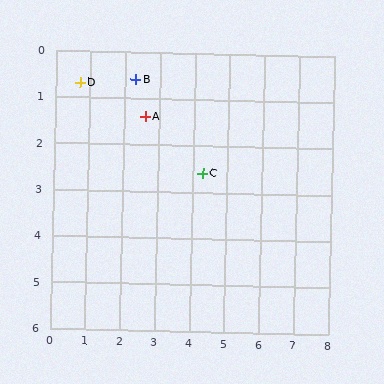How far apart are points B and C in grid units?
Points B and C are about 2.8 grid units apart.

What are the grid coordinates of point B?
Point B is at approximately (2.3, 0.6).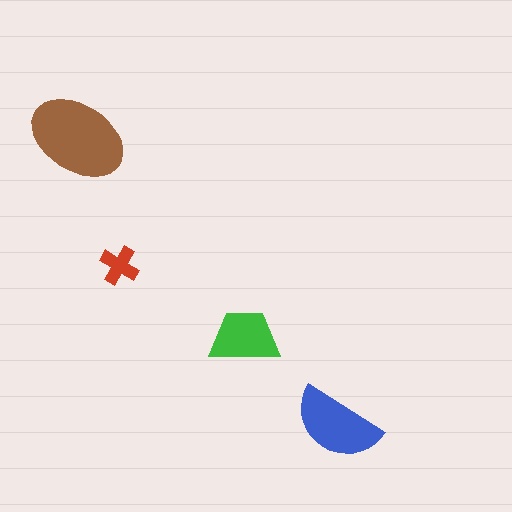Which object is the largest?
The brown ellipse.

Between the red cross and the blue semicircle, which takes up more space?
The blue semicircle.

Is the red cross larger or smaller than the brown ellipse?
Smaller.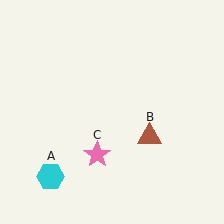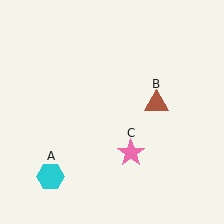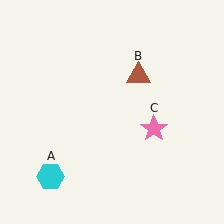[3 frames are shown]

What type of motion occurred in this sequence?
The brown triangle (object B), pink star (object C) rotated counterclockwise around the center of the scene.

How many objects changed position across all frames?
2 objects changed position: brown triangle (object B), pink star (object C).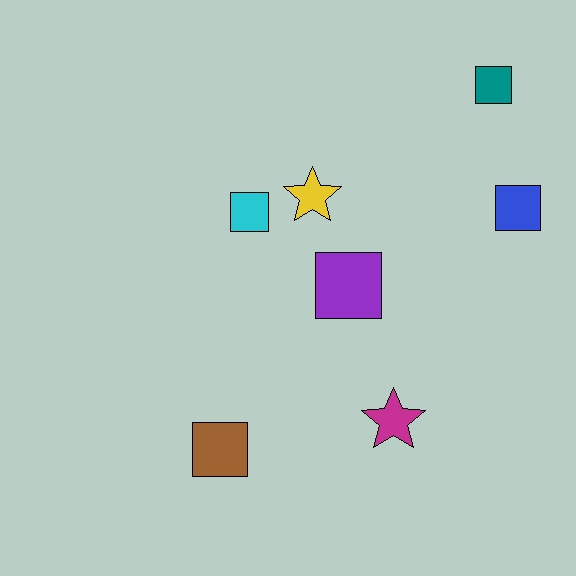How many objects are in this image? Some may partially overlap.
There are 7 objects.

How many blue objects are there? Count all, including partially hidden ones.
There is 1 blue object.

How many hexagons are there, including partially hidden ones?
There are no hexagons.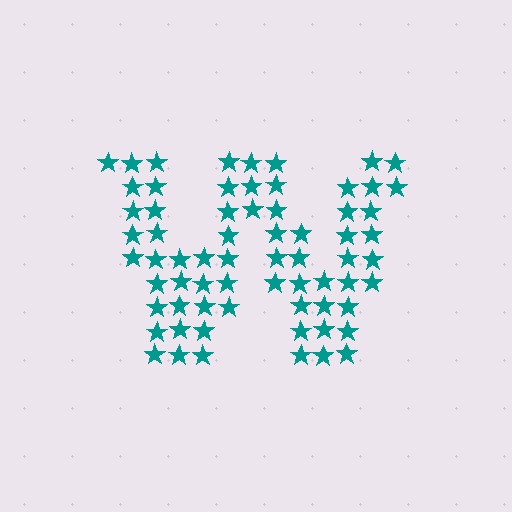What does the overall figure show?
The overall figure shows the letter W.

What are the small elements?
The small elements are stars.